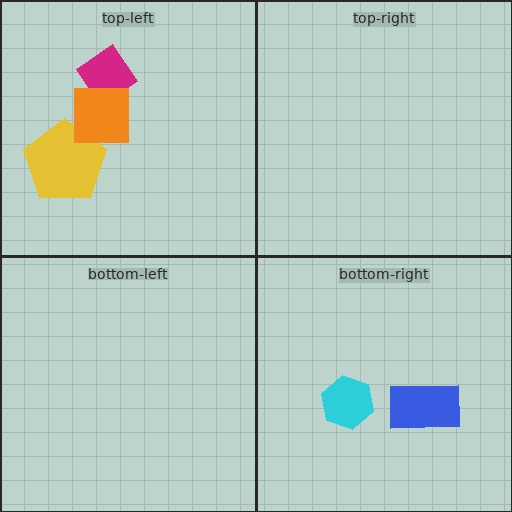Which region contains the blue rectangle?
The bottom-right region.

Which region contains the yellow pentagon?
The top-left region.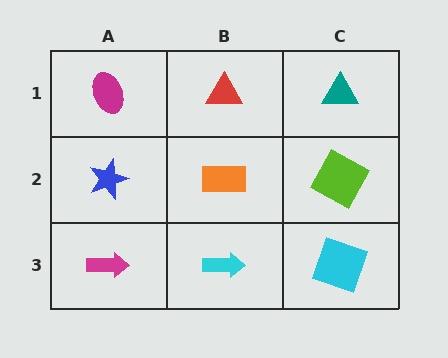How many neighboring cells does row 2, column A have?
3.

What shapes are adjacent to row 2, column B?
A red triangle (row 1, column B), a cyan arrow (row 3, column B), a blue star (row 2, column A), a lime square (row 2, column C).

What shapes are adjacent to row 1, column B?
An orange rectangle (row 2, column B), a magenta ellipse (row 1, column A), a teal triangle (row 1, column C).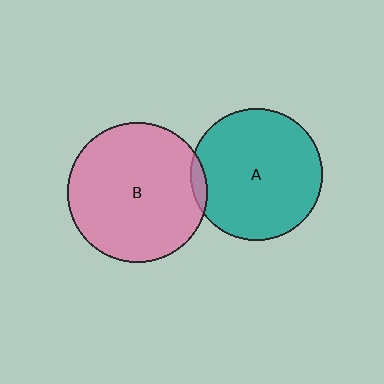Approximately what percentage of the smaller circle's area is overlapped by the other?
Approximately 5%.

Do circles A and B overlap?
Yes.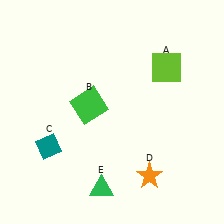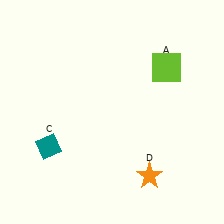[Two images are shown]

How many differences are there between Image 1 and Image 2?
There are 2 differences between the two images.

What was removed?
The green triangle (E), the green square (B) were removed in Image 2.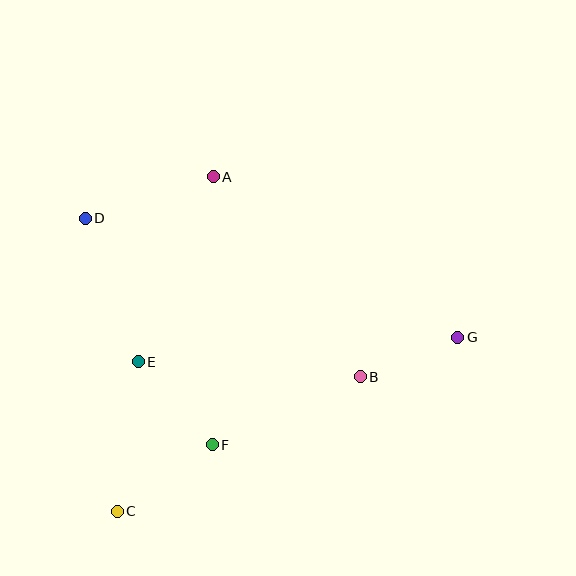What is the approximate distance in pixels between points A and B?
The distance between A and B is approximately 248 pixels.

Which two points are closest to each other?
Points B and G are closest to each other.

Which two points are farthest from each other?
Points D and G are farthest from each other.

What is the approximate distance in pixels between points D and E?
The distance between D and E is approximately 153 pixels.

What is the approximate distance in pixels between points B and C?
The distance between B and C is approximately 278 pixels.